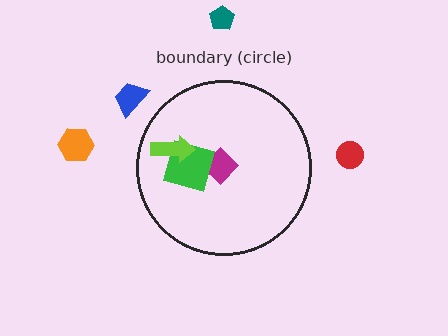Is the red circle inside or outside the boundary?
Outside.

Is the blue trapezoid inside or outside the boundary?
Outside.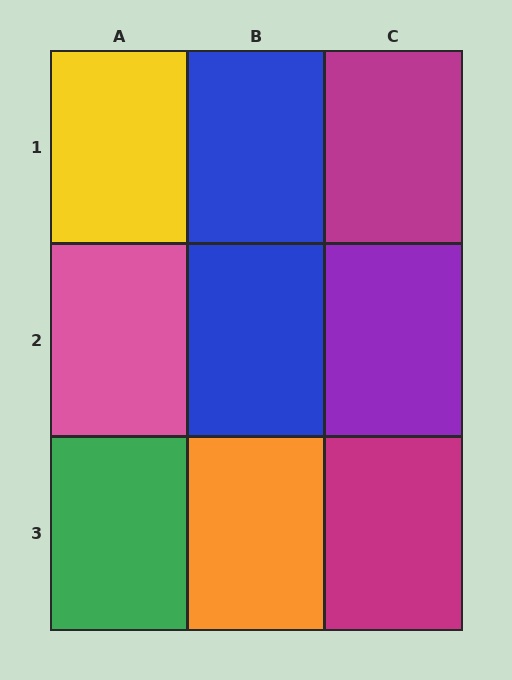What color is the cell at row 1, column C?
Magenta.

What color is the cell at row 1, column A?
Yellow.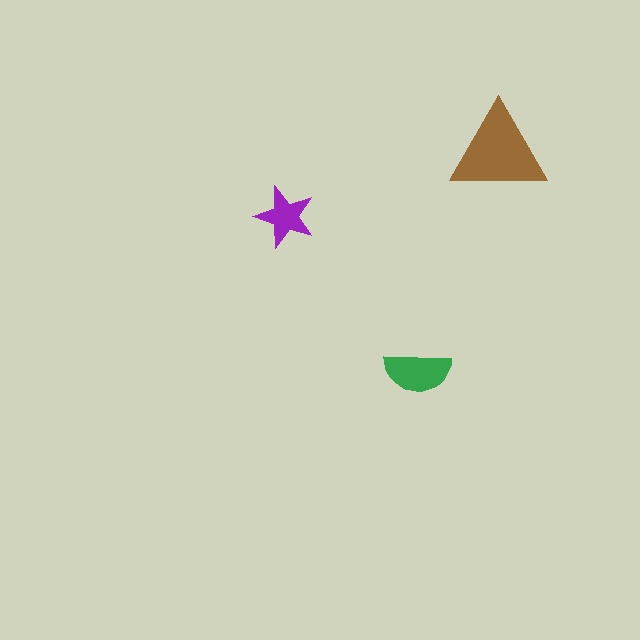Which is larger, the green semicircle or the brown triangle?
The brown triangle.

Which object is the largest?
The brown triangle.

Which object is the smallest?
The purple star.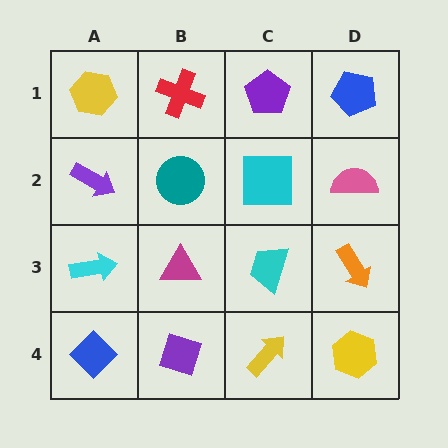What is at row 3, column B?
A magenta triangle.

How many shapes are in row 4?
4 shapes.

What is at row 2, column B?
A teal circle.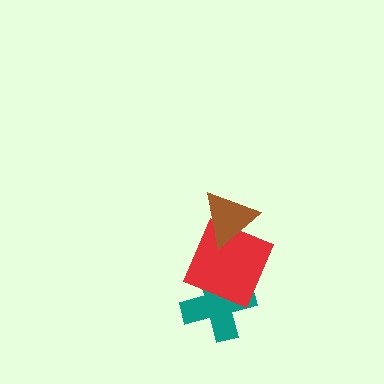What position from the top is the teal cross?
The teal cross is 3rd from the top.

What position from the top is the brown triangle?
The brown triangle is 1st from the top.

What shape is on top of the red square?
The brown triangle is on top of the red square.